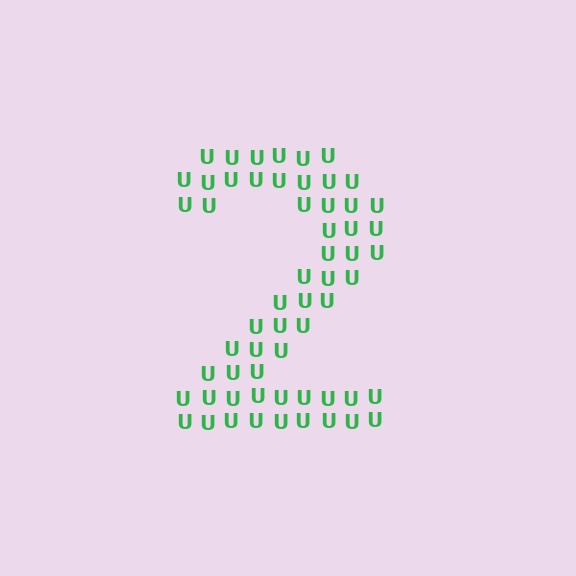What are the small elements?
The small elements are letter U's.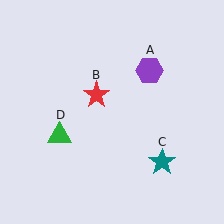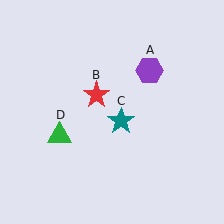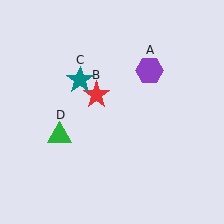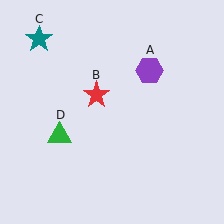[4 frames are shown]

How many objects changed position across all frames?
1 object changed position: teal star (object C).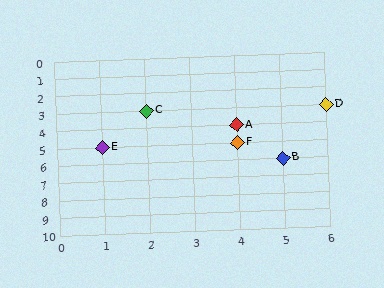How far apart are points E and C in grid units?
Points E and C are 1 column and 2 rows apart (about 2.2 grid units diagonally).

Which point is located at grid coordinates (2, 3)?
Point C is at (2, 3).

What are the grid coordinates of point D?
Point D is at grid coordinates (6, 3).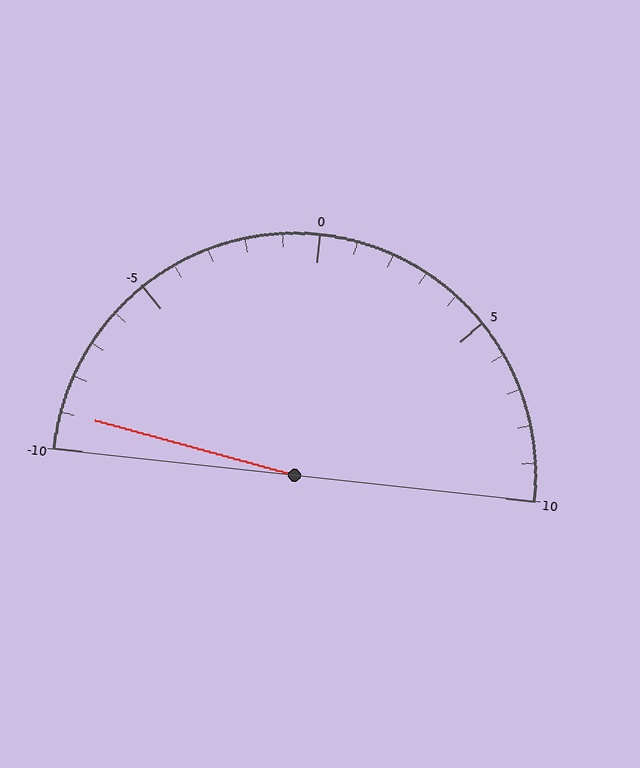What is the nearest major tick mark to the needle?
The nearest major tick mark is -10.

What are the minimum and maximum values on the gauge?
The gauge ranges from -10 to 10.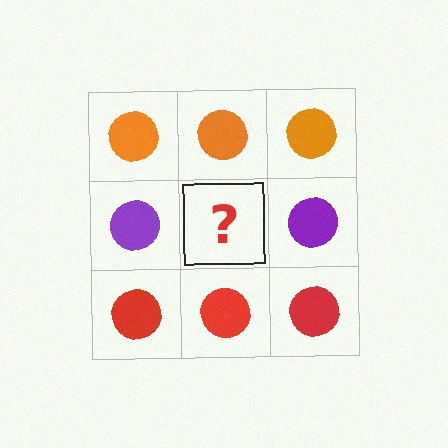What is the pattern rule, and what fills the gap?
The rule is that each row has a consistent color. The gap should be filled with a purple circle.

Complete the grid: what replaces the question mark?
The question mark should be replaced with a purple circle.